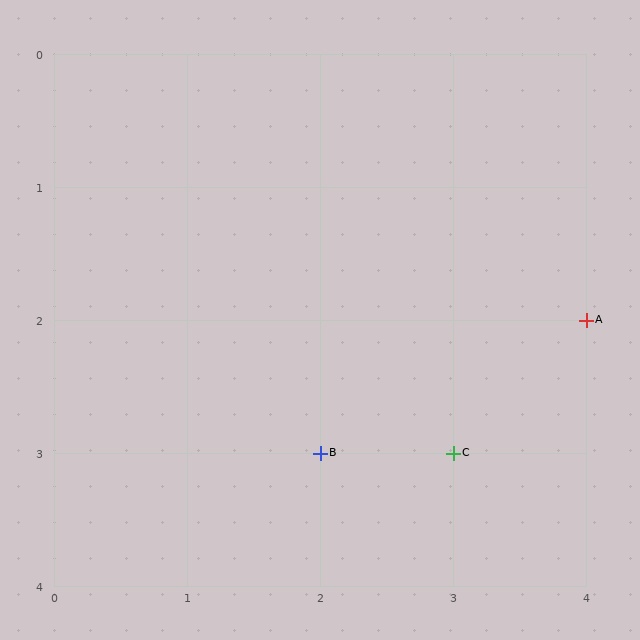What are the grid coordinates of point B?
Point B is at grid coordinates (2, 3).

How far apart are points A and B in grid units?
Points A and B are 2 columns and 1 row apart (about 2.2 grid units diagonally).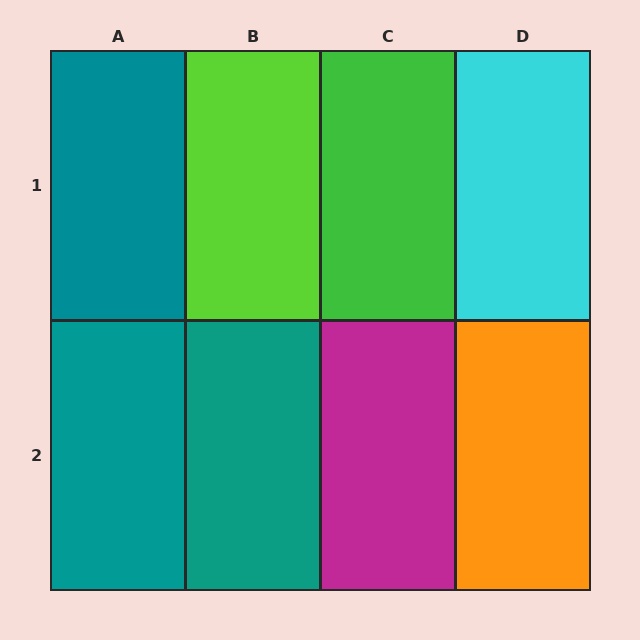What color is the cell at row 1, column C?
Green.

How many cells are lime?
1 cell is lime.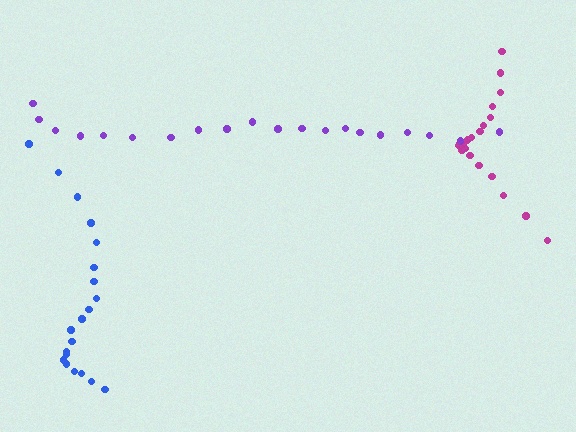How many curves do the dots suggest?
There are 3 distinct paths.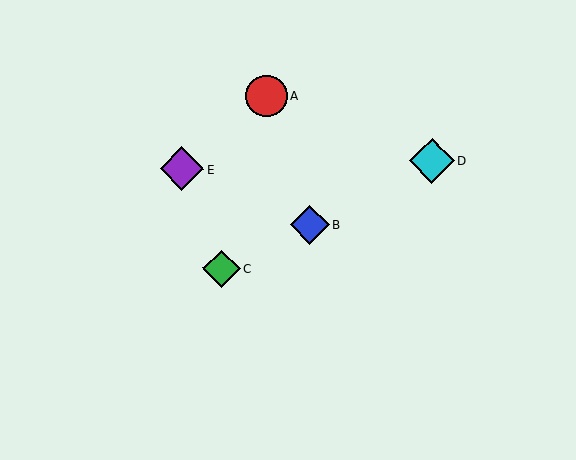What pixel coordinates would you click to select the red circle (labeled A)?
Click at (266, 96) to select the red circle A.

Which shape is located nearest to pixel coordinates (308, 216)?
The blue diamond (labeled B) at (310, 225) is nearest to that location.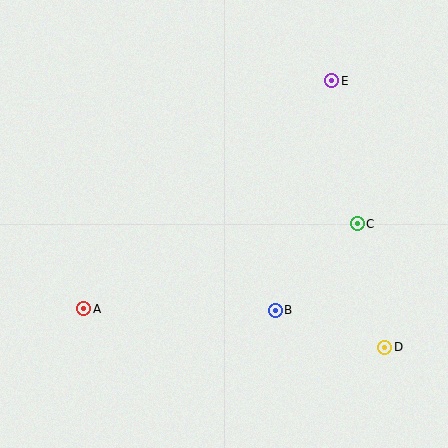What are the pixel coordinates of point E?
Point E is at (332, 81).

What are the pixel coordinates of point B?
Point B is at (275, 310).